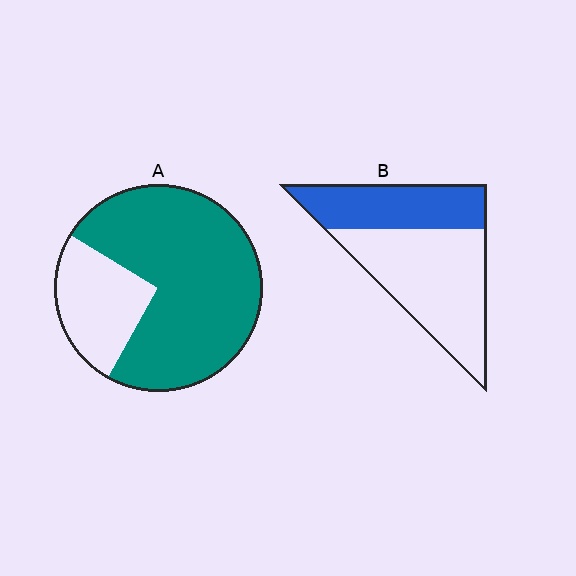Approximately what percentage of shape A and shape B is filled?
A is approximately 75% and B is approximately 40%.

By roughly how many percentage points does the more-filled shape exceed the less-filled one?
By roughly 35 percentage points (A over B).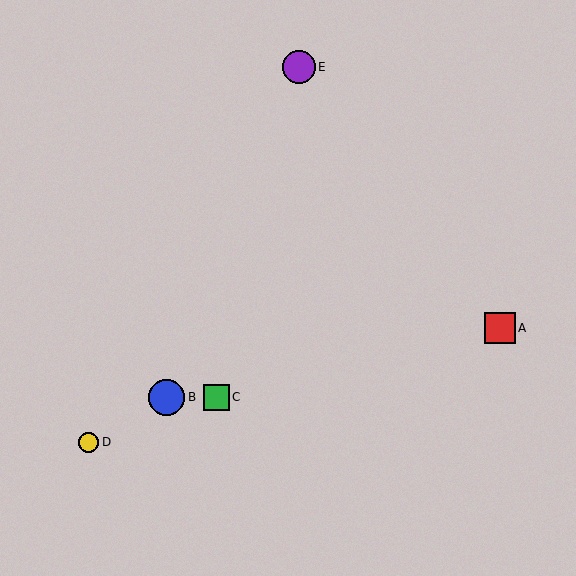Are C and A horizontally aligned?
No, C is at y≈397 and A is at y≈328.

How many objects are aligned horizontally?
2 objects (B, C) are aligned horizontally.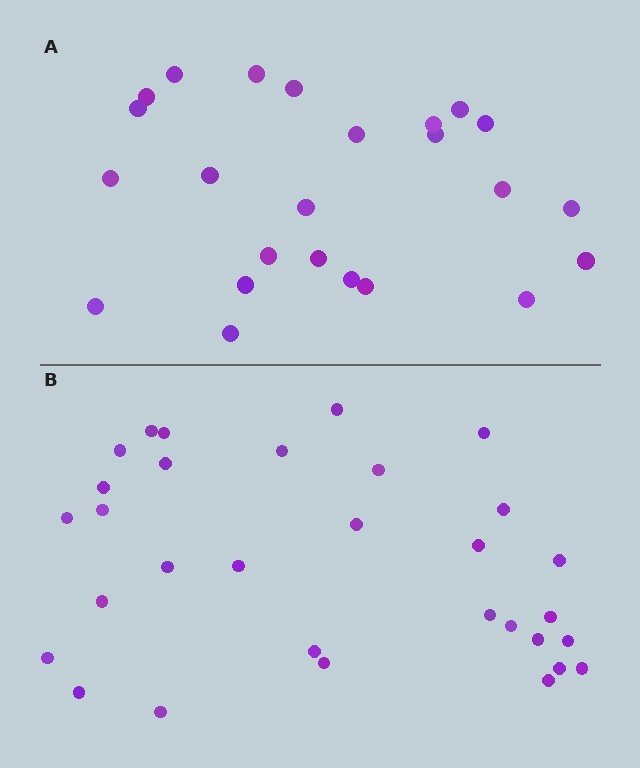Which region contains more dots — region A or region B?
Region B (the bottom region) has more dots.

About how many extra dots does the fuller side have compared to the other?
Region B has roughly 8 or so more dots than region A.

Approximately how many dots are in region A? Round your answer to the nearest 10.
About 20 dots. (The exact count is 24, which rounds to 20.)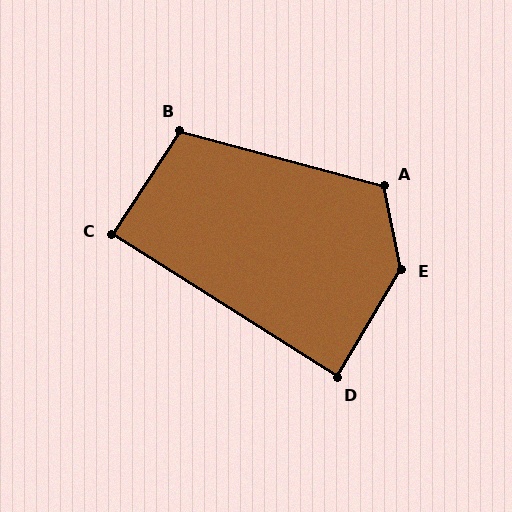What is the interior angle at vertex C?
Approximately 89 degrees (approximately right).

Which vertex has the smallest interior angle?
D, at approximately 89 degrees.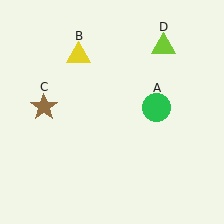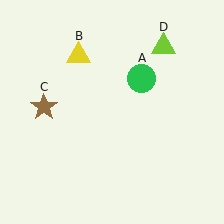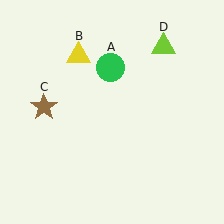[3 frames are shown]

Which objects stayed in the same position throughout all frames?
Yellow triangle (object B) and brown star (object C) and lime triangle (object D) remained stationary.